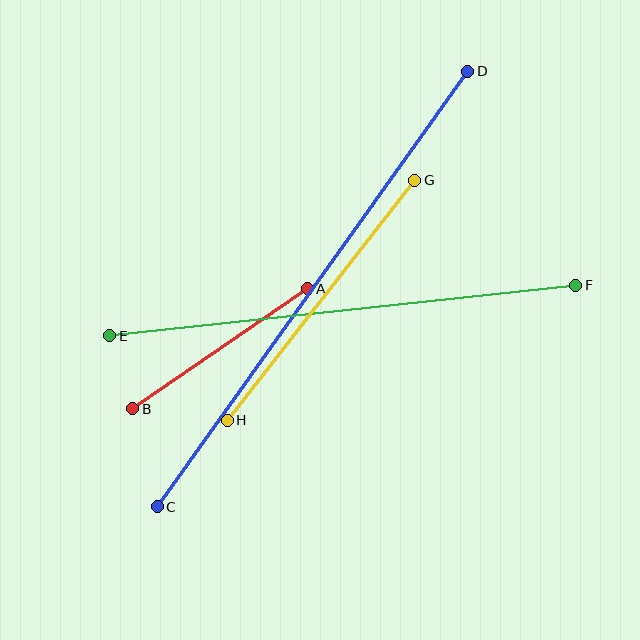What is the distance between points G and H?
The distance is approximately 304 pixels.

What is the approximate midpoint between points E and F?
The midpoint is at approximately (343, 310) pixels.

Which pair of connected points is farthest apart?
Points C and D are farthest apart.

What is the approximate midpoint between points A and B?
The midpoint is at approximately (220, 349) pixels.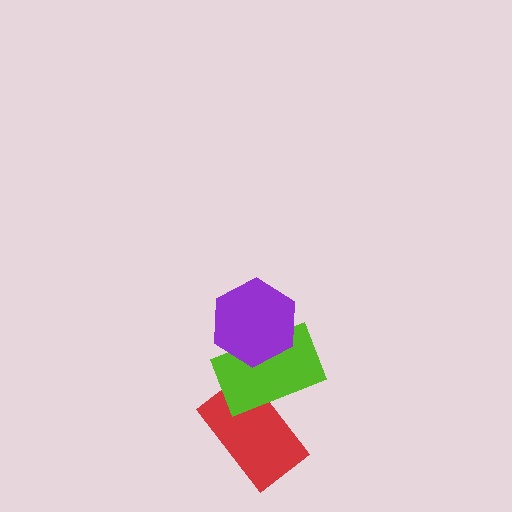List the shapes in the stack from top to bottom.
From top to bottom: the purple hexagon, the lime rectangle, the red rectangle.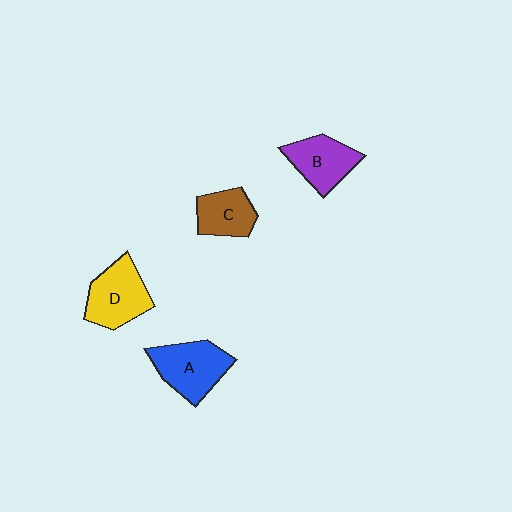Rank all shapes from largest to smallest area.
From largest to smallest: A (blue), D (yellow), B (purple), C (brown).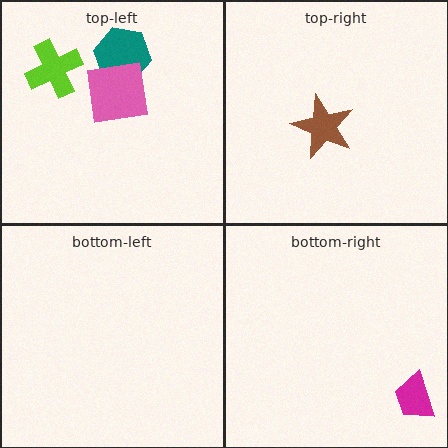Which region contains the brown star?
The top-right region.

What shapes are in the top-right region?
The brown star.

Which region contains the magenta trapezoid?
The bottom-right region.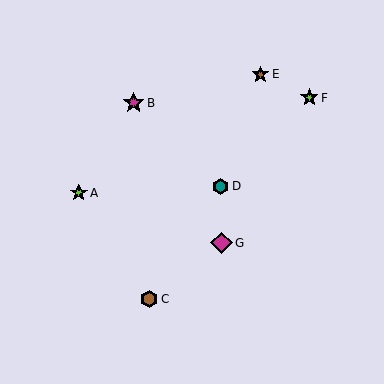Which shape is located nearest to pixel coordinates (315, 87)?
The lime star (labeled F) at (309, 98) is nearest to that location.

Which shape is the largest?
The magenta diamond (labeled G) is the largest.